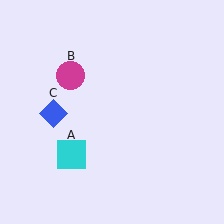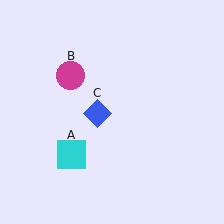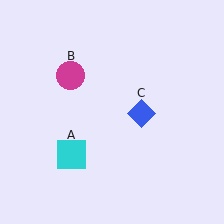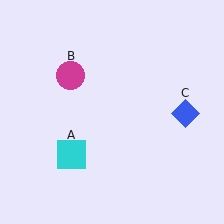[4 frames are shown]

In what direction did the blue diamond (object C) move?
The blue diamond (object C) moved right.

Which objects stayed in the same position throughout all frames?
Cyan square (object A) and magenta circle (object B) remained stationary.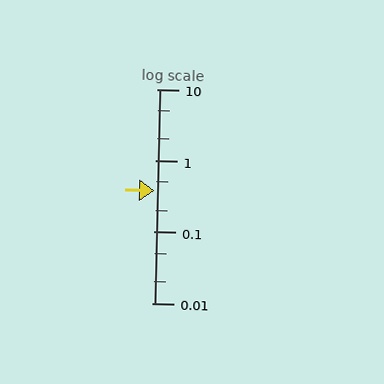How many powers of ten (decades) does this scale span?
The scale spans 3 decades, from 0.01 to 10.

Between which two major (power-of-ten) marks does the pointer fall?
The pointer is between 0.1 and 1.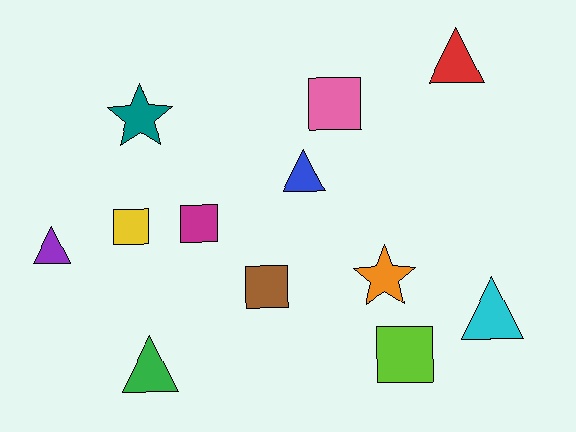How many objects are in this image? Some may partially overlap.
There are 12 objects.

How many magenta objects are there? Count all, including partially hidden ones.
There is 1 magenta object.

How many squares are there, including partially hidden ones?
There are 5 squares.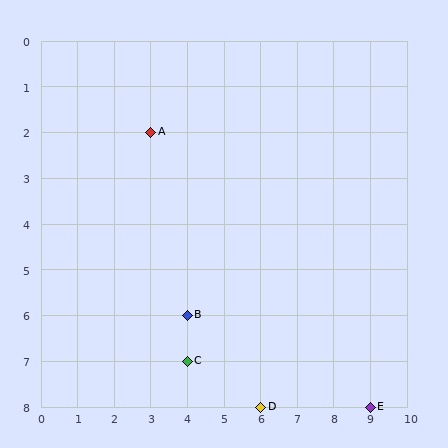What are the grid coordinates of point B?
Point B is at grid coordinates (4, 6).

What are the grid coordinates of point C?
Point C is at grid coordinates (4, 7).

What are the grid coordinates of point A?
Point A is at grid coordinates (3, 2).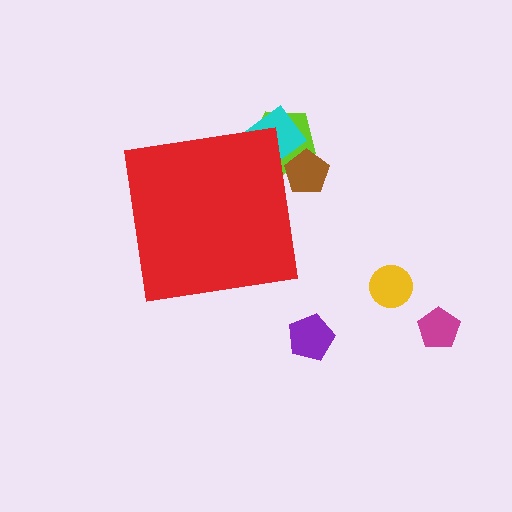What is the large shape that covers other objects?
A red square.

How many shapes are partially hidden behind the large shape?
3 shapes are partially hidden.